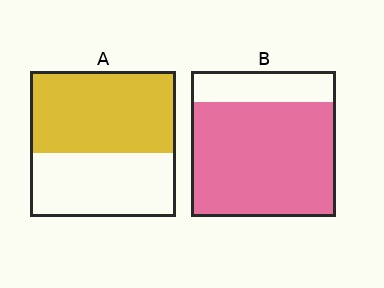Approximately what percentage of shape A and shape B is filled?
A is approximately 55% and B is approximately 80%.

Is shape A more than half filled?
Yes.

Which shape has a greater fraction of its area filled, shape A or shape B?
Shape B.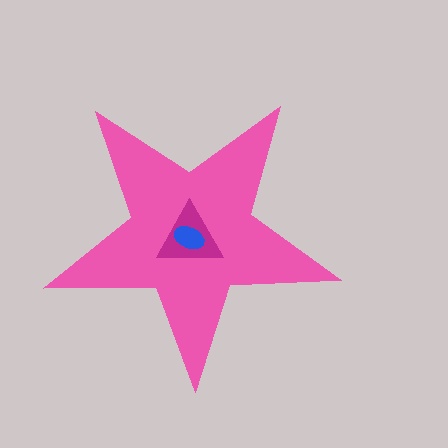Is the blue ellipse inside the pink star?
Yes.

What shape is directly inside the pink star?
The magenta triangle.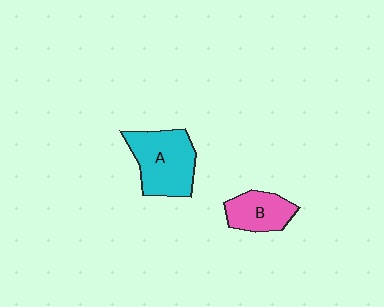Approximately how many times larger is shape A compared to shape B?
Approximately 1.6 times.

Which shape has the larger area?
Shape A (cyan).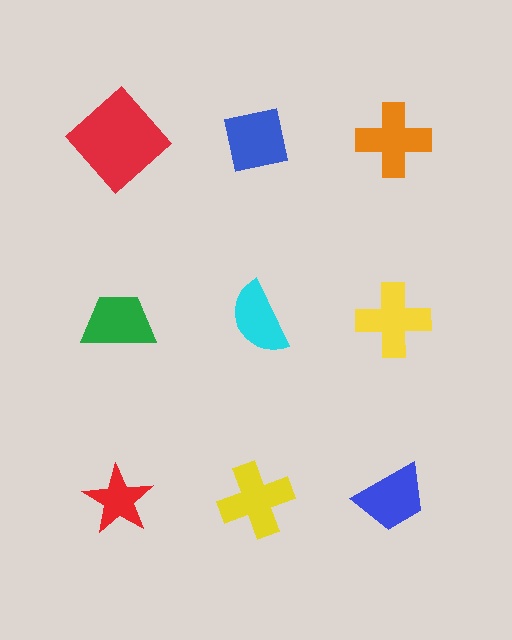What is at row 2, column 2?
A cyan semicircle.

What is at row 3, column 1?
A red star.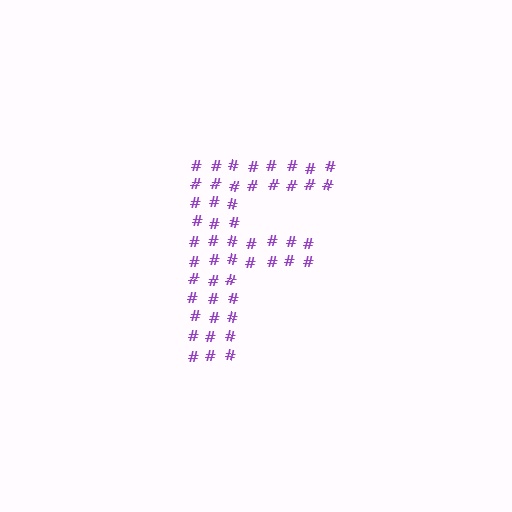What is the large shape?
The large shape is the letter F.